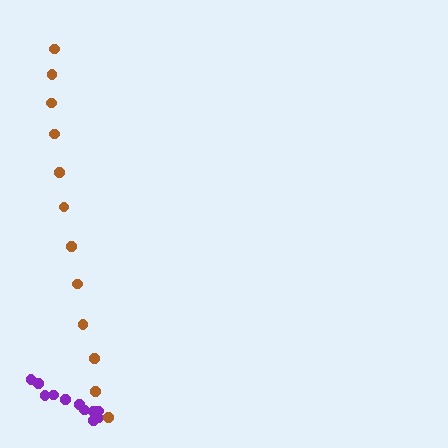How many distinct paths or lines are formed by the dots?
There are 2 distinct paths.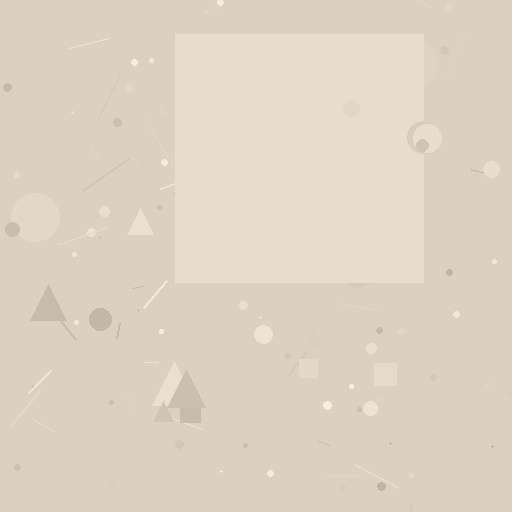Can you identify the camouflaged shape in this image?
The camouflaged shape is a square.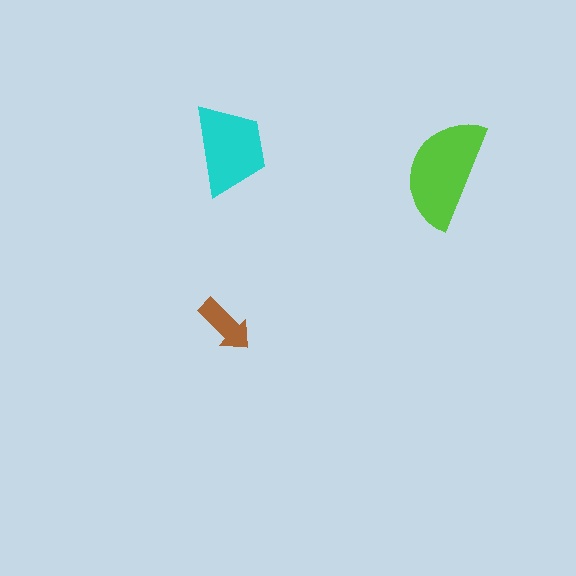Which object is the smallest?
The brown arrow.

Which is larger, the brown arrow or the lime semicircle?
The lime semicircle.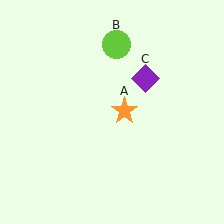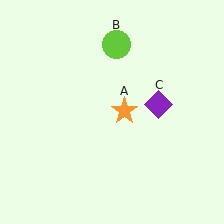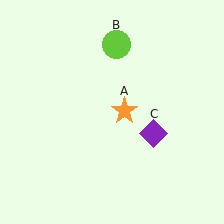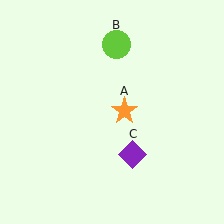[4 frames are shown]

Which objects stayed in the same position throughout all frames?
Orange star (object A) and lime circle (object B) remained stationary.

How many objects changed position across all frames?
1 object changed position: purple diamond (object C).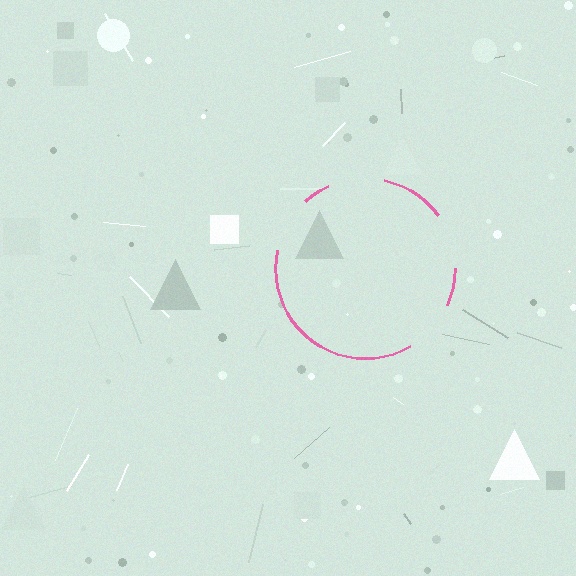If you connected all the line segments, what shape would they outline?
They would outline a circle.